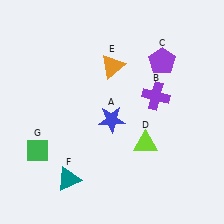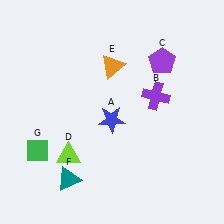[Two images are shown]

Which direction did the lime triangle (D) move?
The lime triangle (D) moved left.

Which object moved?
The lime triangle (D) moved left.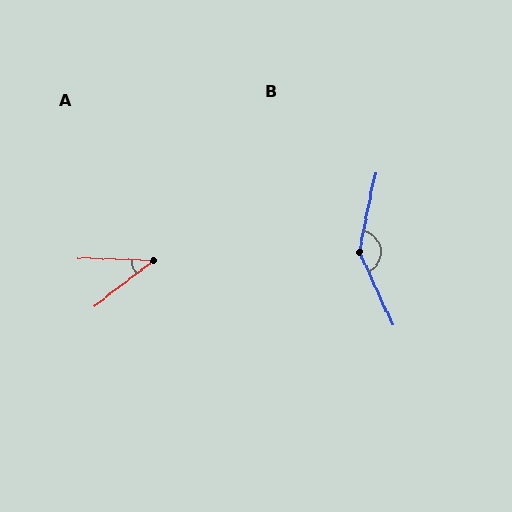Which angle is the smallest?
A, at approximately 40 degrees.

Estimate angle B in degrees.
Approximately 144 degrees.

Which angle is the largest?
B, at approximately 144 degrees.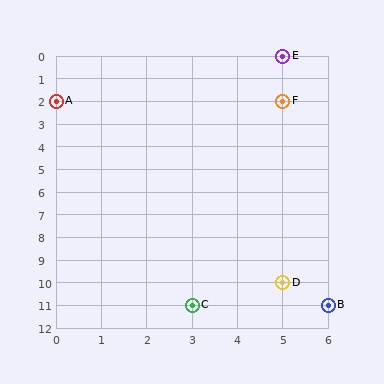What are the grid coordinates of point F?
Point F is at grid coordinates (5, 2).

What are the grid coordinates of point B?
Point B is at grid coordinates (6, 11).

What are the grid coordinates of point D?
Point D is at grid coordinates (5, 10).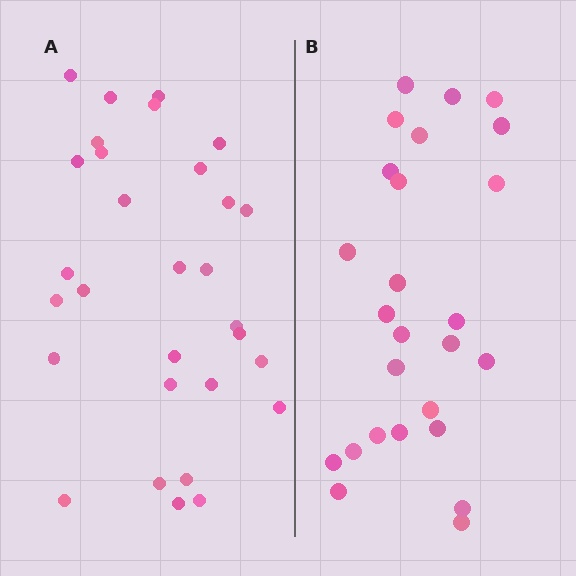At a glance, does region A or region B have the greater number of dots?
Region A (the left region) has more dots.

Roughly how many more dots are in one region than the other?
Region A has about 4 more dots than region B.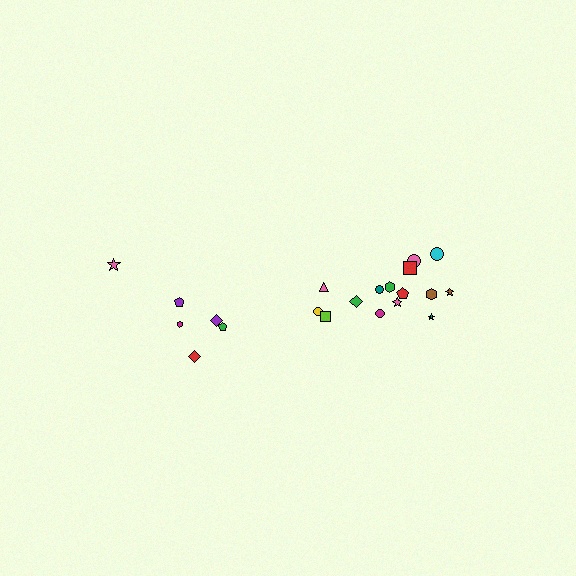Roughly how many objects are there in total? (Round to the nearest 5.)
Roughly 20 objects in total.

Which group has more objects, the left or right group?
The right group.